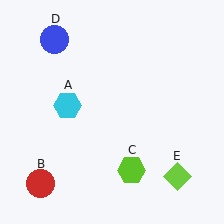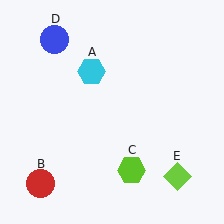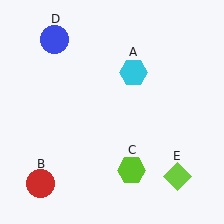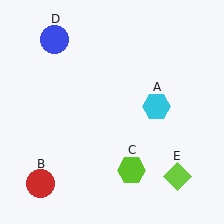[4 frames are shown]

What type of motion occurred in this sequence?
The cyan hexagon (object A) rotated clockwise around the center of the scene.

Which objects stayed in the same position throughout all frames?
Red circle (object B) and lime hexagon (object C) and blue circle (object D) and lime diamond (object E) remained stationary.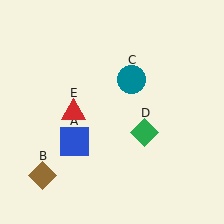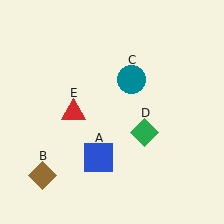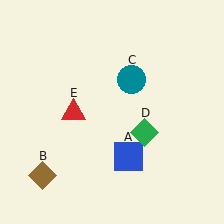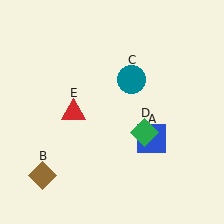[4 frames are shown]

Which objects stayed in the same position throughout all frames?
Brown diamond (object B) and teal circle (object C) and green diamond (object D) and red triangle (object E) remained stationary.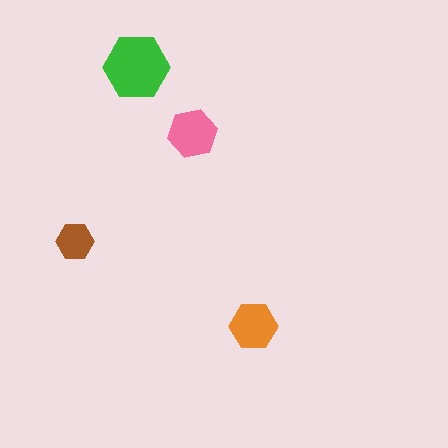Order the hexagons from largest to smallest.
the green one, the pink one, the orange one, the brown one.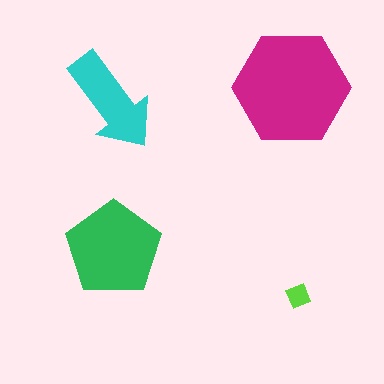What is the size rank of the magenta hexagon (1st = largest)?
1st.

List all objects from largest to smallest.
The magenta hexagon, the green pentagon, the cyan arrow, the lime diamond.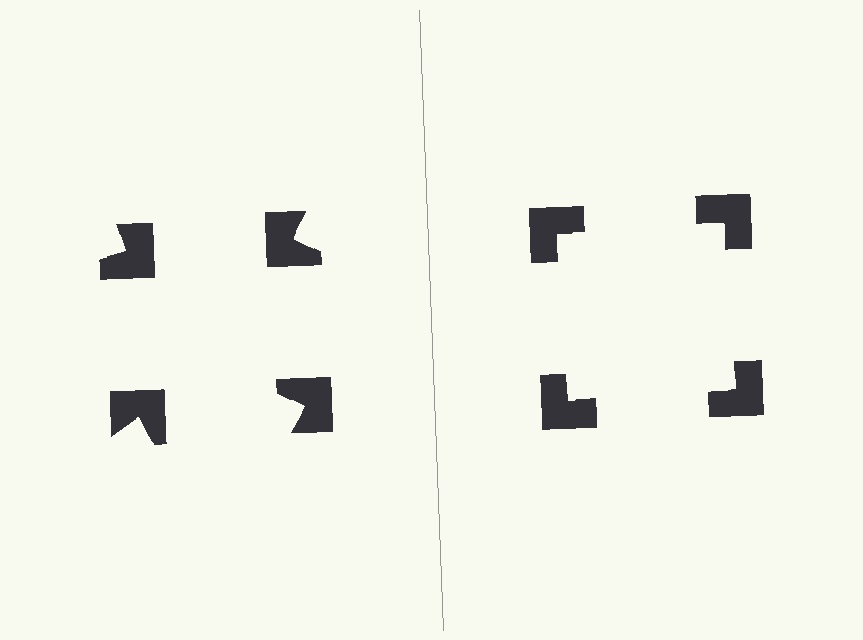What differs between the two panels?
The notched squares are positioned identically on both sides; only the wedge orientations differ. On the right they align to a square; on the left they are misaligned.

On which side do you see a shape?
An illusory square appears on the right side. On the left side the wedge cuts are rotated, so no coherent shape forms.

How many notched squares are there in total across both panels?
8 — 4 on each side.